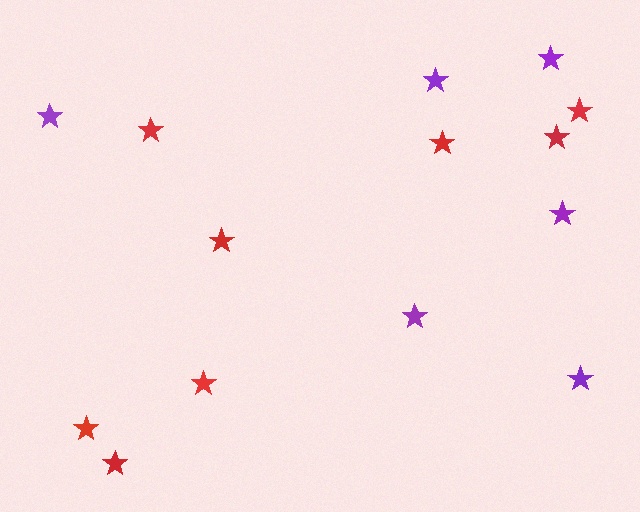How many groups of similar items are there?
There are 2 groups: one group of purple stars (6) and one group of red stars (8).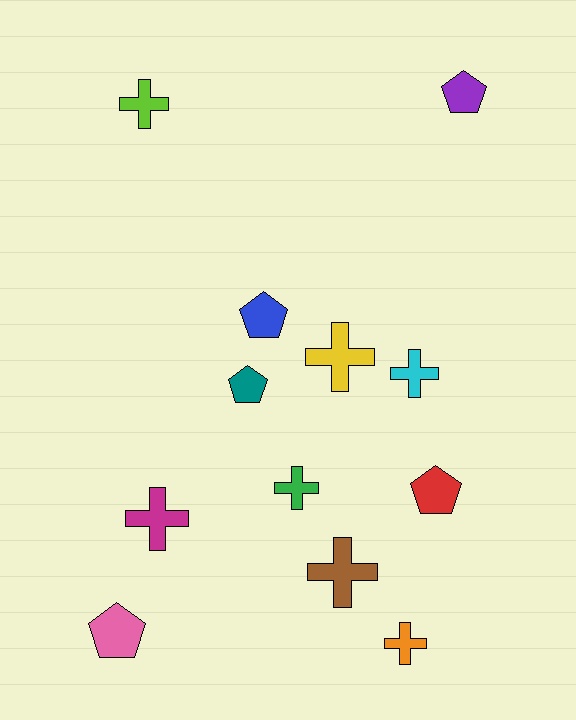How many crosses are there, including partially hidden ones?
There are 7 crosses.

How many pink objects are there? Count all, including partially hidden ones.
There is 1 pink object.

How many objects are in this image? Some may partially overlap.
There are 12 objects.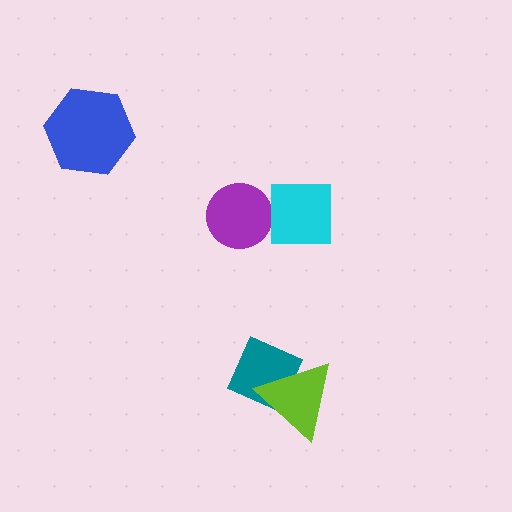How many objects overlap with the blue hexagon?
0 objects overlap with the blue hexagon.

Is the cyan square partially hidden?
No, no other shape covers it.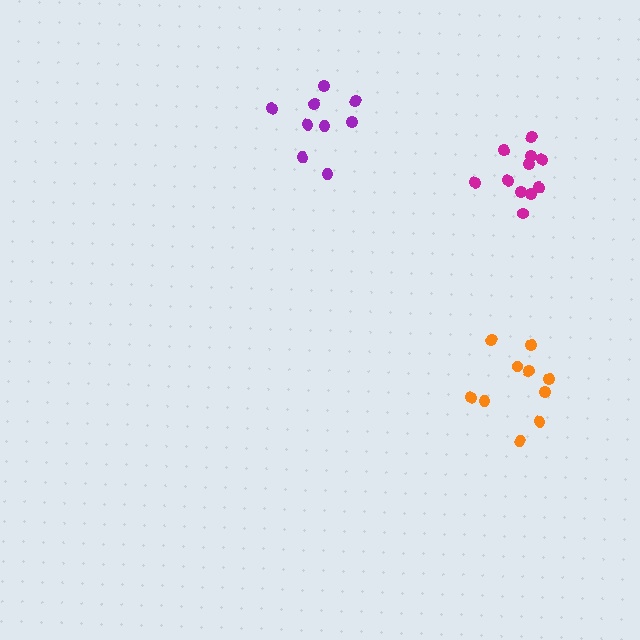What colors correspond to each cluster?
The clusters are colored: magenta, purple, orange.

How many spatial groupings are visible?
There are 3 spatial groupings.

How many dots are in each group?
Group 1: 11 dots, Group 2: 9 dots, Group 3: 10 dots (30 total).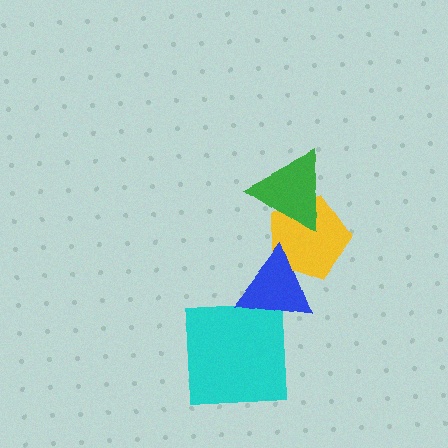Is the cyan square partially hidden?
Yes, it is partially covered by another shape.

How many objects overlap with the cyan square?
1 object overlaps with the cyan square.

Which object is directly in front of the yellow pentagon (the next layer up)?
The green triangle is directly in front of the yellow pentagon.